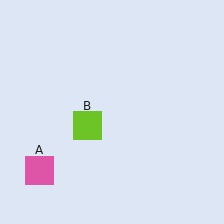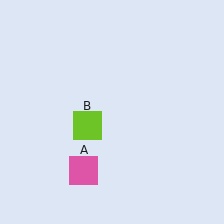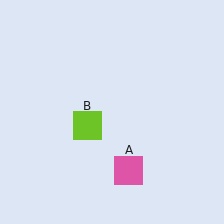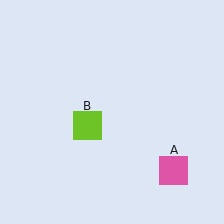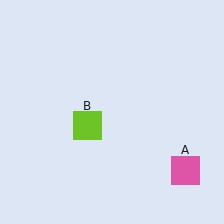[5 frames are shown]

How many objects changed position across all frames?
1 object changed position: pink square (object A).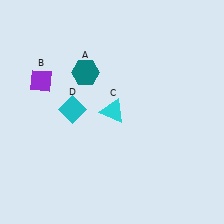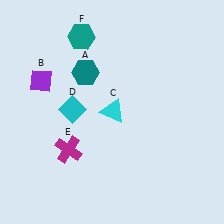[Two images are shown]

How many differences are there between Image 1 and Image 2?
There are 2 differences between the two images.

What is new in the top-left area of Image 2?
A teal hexagon (F) was added in the top-left area of Image 2.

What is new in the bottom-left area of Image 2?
A magenta cross (E) was added in the bottom-left area of Image 2.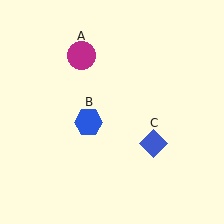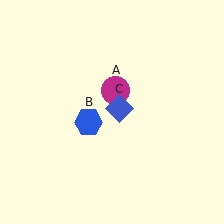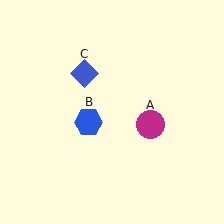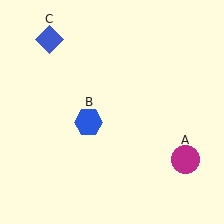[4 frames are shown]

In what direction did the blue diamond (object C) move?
The blue diamond (object C) moved up and to the left.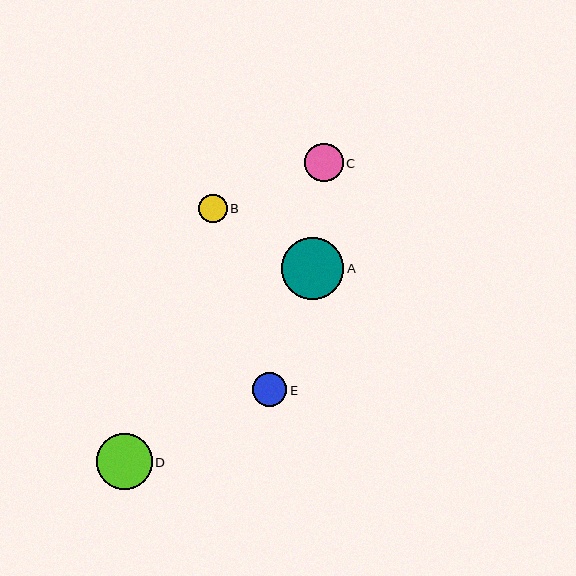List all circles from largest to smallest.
From largest to smallest: A, D, C, E, B.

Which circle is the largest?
Circle A is the largest with a size of approximately 62 pixels.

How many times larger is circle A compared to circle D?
Circle A is approximately 1.1 times the size of circle D.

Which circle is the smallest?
Circle B is the smallest with a size of approximately 28 pixels.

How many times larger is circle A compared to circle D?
Circle A is approximately 1.1 times the size of circle D.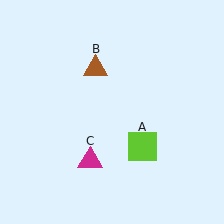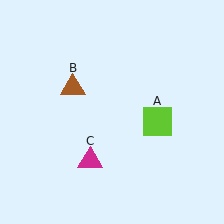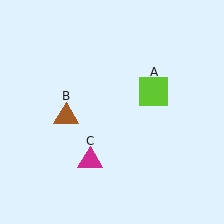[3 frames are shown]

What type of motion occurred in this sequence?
The lime square (object A), brown triangle (object B) rotated counterclockwise around the center of the scene.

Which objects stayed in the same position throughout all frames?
Magenta triangle (object C) remained stationary.